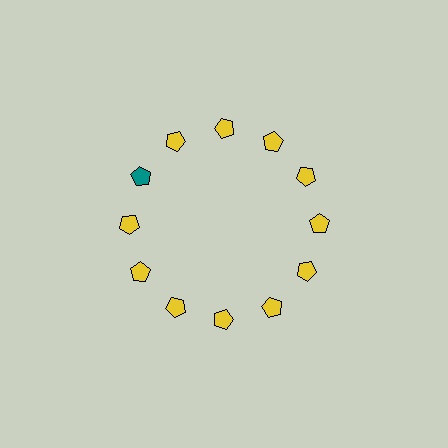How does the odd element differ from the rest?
It has a different color: teal instead of yellow.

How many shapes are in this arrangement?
There are 12 shapes arranged in a ring pattern.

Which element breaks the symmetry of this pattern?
The teal pentagon at roughly the 10 o'clock position breaks the symmetry. All other shapes are yellow pentagons.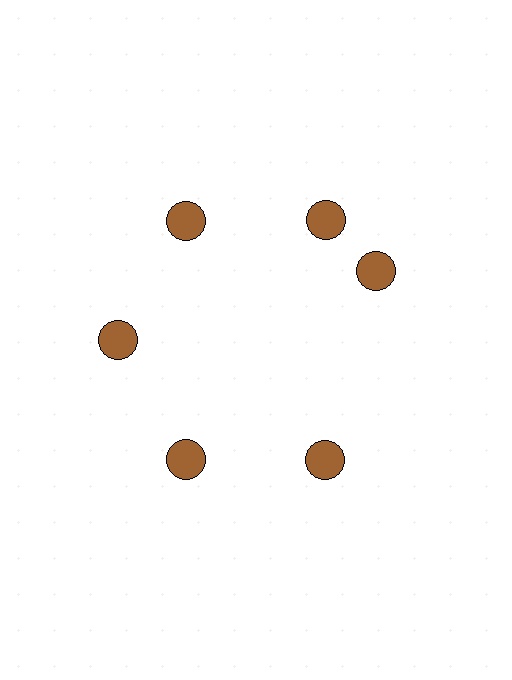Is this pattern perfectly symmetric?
No. The 6 brown circles are arranged in a ring, but one element near the 3 o'clock position is rotated out of alignment along the ring, breaking the 6-fold rotational symmetry.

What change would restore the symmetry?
The symmetry would be restored by rotating it back into even spacing with its neighbors so that all 6 circles sit at equal angles and equal distance from the center.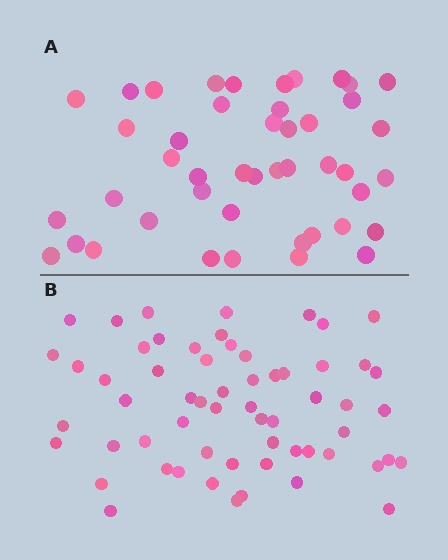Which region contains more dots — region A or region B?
Region B (the bottom region) has more dots.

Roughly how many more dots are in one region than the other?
Region B has approximately 15 more dots than region A.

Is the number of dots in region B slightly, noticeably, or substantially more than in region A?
Region B has noticeably more, but not dramatically so. The ratio is roughly 1.3 to 1.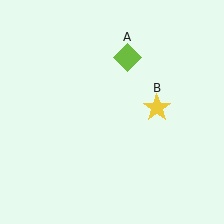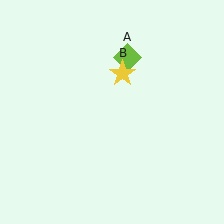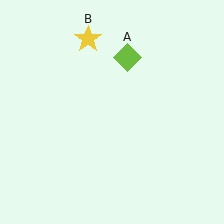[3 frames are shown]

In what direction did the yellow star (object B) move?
The yellow star (object B) moved up and to the left.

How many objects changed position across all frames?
1 object changed position: yellow star (object B).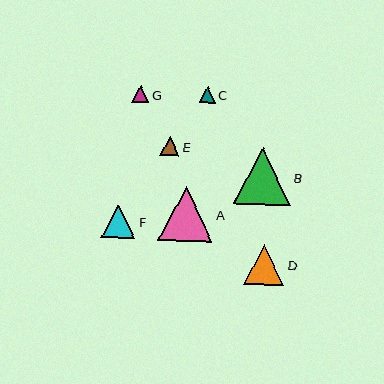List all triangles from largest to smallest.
From largest to smallest: B, A, D, F, E, G, C.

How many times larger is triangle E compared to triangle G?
Triangle E is approximately 1.1 times the size of triangle G.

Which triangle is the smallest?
Triangle C is the smallest with a size of approximately 16 pixels.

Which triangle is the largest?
Triangle B is the largest with a size of approximately 57 pixels.